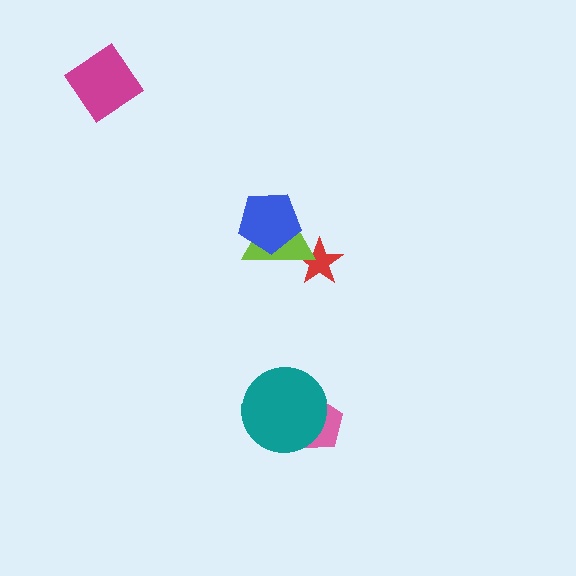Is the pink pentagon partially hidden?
Yes, it is partially covered by another shape.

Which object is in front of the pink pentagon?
The teal circle is in front of the pink pentagon.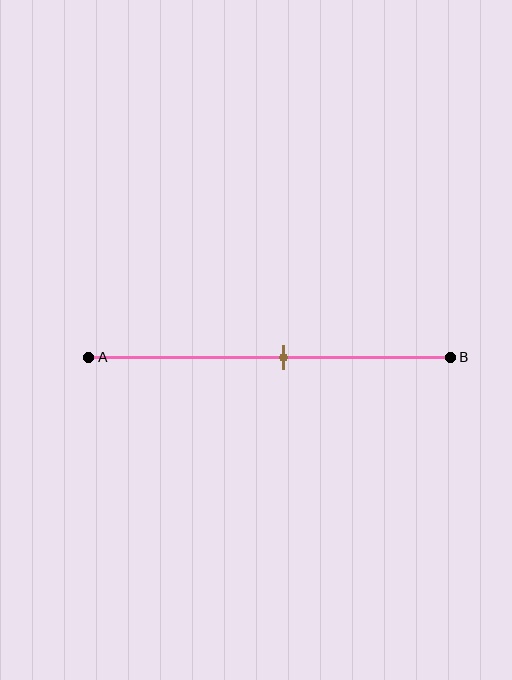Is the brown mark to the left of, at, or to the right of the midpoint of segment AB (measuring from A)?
The brown mark is to the right of the midpoint of segment AB.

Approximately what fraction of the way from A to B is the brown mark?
The brown mark is approximately 55% of the way from A to B.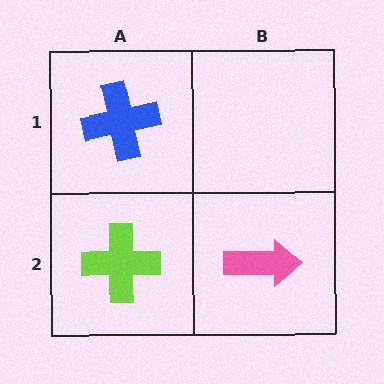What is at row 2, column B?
A pink arrow.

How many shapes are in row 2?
2 shapes.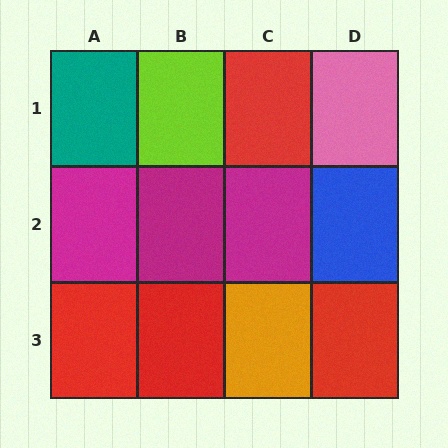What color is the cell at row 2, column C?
Magenta.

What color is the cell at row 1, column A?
Teal.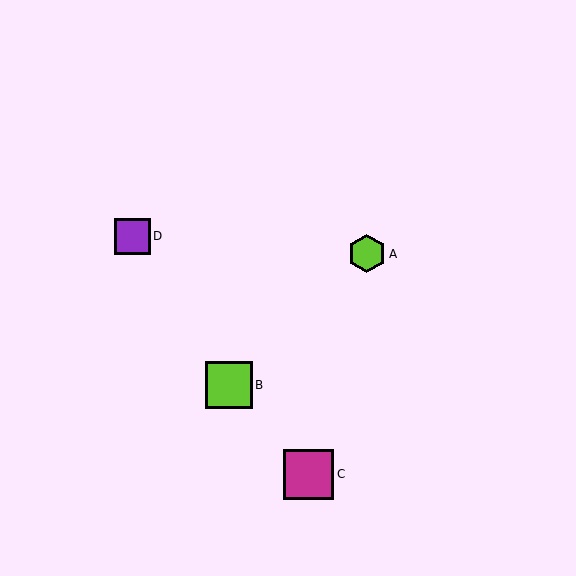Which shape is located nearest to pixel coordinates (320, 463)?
The magenta square (labeled C) at (309, 474) is nearest to that location.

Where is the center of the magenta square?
The center of the magenta square is at (309, 474).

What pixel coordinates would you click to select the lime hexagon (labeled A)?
Click at (367, 254) to select the lime hexagon A.